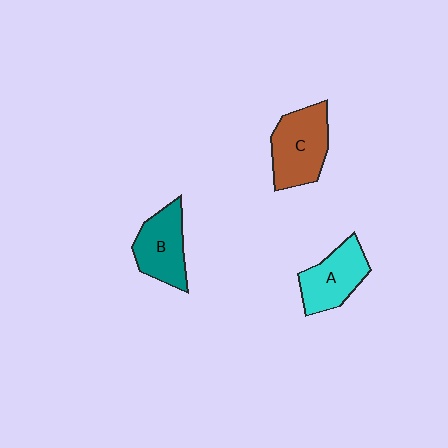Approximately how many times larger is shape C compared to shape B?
Approximately 1.2 times.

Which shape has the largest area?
Shape C (brown).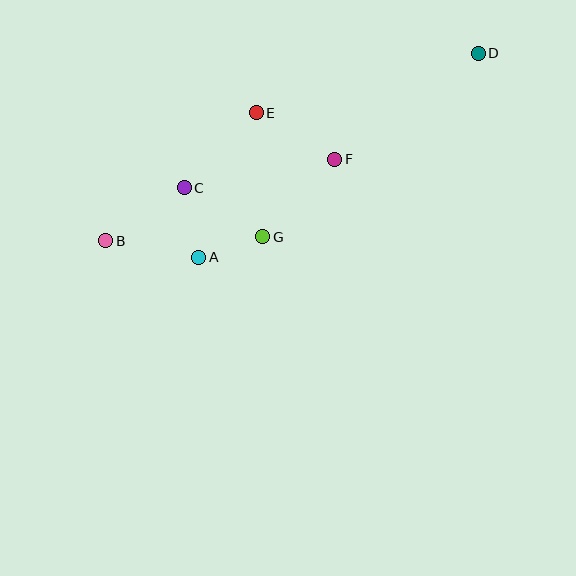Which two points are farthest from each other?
Points B and D are farthest from each other.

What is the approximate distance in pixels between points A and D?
The distance between A and D is approximately 346 pixels.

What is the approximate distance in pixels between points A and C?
The distance between A and C is approximately 71 pixels.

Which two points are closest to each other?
Points A and G are closest to each other.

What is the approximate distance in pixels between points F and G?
The distance between F and G is approximately 106 pixels.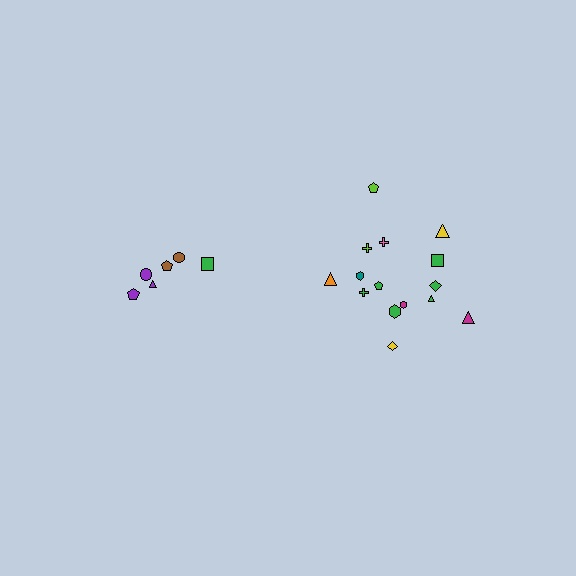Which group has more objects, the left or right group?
The right group.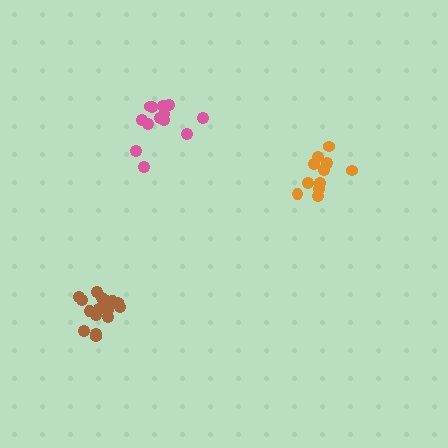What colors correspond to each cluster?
The clusters are colored: orange, brown, pink.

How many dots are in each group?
Group 1: 11 dots, Group 2: 16 dots, Group 3: 13 dots (40 total).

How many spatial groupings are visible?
There are 3 spatial groupings.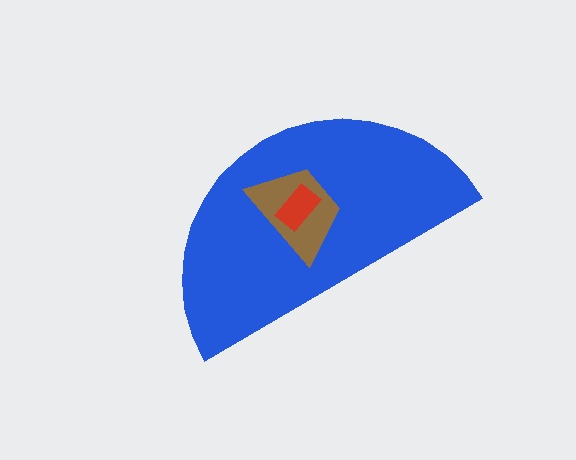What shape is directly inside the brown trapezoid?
The red rectangle.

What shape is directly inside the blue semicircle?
The brown trapezoid.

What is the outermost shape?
The blue semicircle.